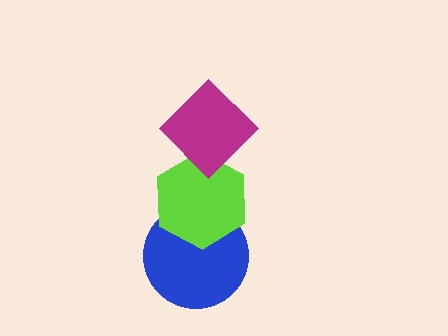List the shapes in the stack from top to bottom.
From top to bottom: the magenta diamond, the lime hexagon, the blue circle.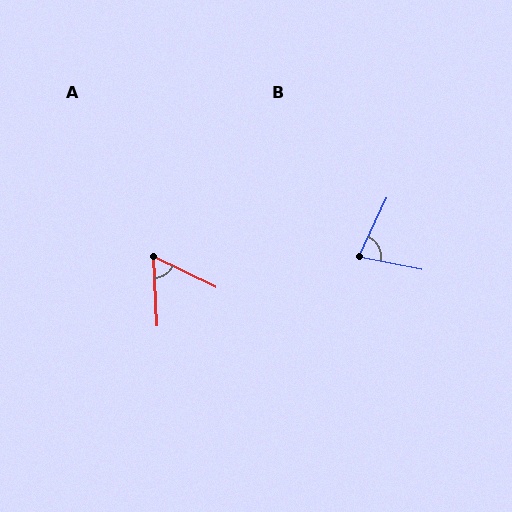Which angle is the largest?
B, at approximately 76 degrees.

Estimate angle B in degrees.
Approximately 76 degrees.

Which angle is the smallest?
A, at approximately 61 degrees.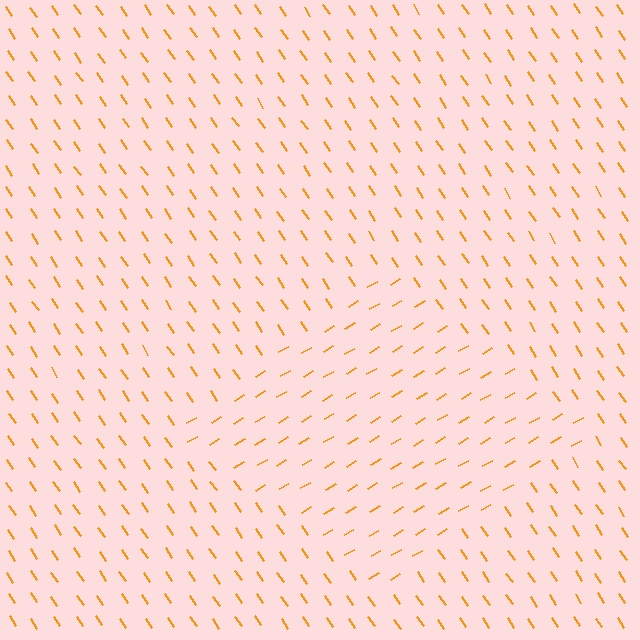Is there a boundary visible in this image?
Yes, there is a texture boundary formed by a change in line orientation.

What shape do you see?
I see a diamond.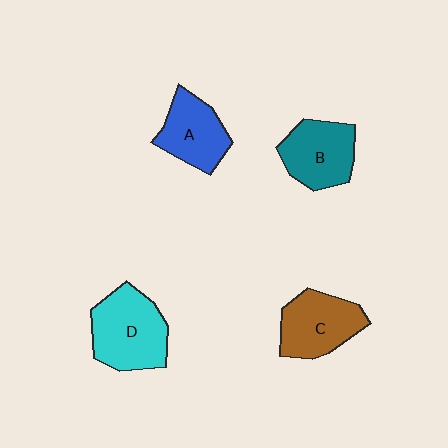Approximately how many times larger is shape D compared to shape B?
Approximately 1.2 times.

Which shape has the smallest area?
Shape A (blue).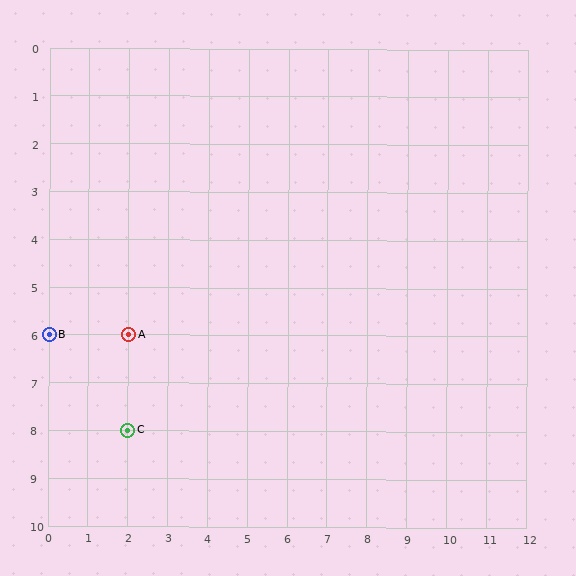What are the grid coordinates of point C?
Point C is at grid coordinates (2, 8).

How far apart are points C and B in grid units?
Points C and B are 2 columns and 2 rows apart (about 2.8 grid units diagonally).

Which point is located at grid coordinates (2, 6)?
Point A is at (2, 6).